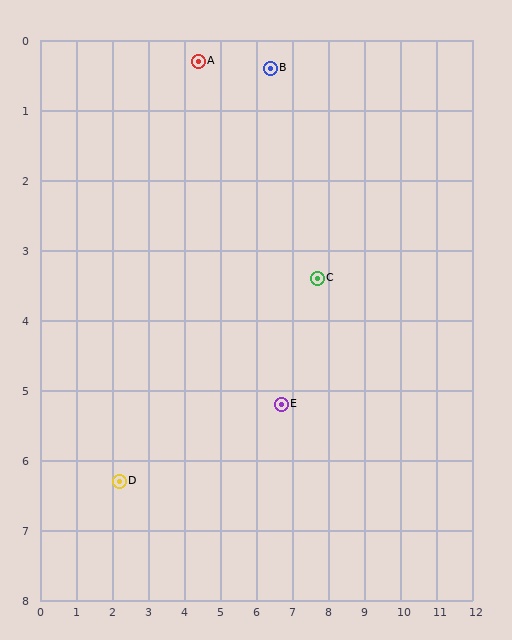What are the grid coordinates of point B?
Point B is at approximately (6.4, 0.4).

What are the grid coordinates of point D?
Point D is at approximately (2.2, 6.3).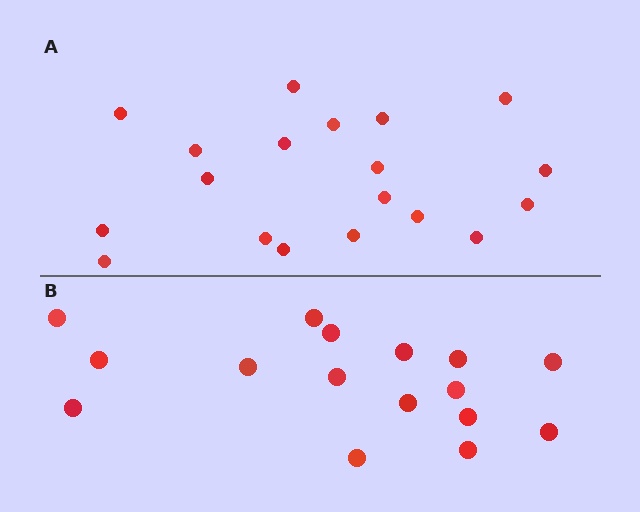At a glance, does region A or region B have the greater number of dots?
Region A (the top region) has more dots.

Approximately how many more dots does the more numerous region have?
Region A has just a few more — roughly 2 or 3 more dots than region B.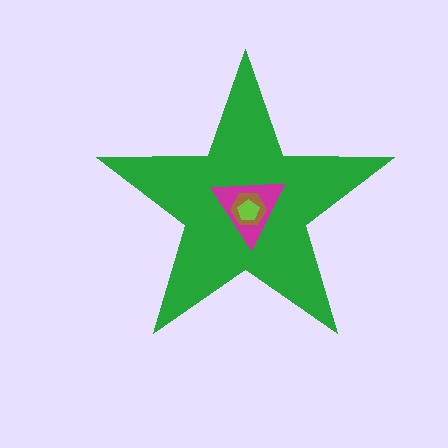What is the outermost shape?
The green star.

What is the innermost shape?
The lime pentagon.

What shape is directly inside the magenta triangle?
The brown hexagon.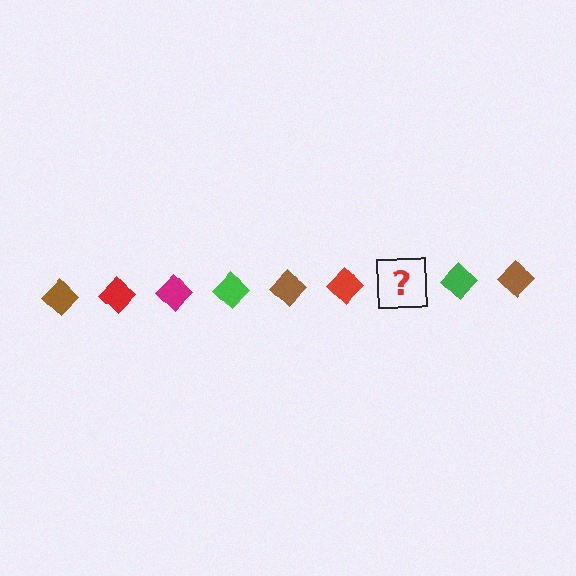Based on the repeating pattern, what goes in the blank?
The blank should be a magenta diamond.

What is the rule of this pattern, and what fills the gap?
The rule is that the pattern cycles through brown, red, magenta, green diamonds. The gap should be filled with a magenta diamond.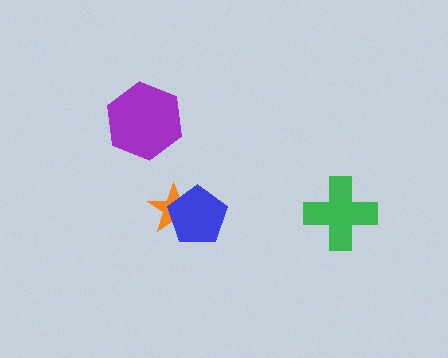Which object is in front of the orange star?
The blue pentagon is in front of the orange star.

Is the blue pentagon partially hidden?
No, no other shape covers it.